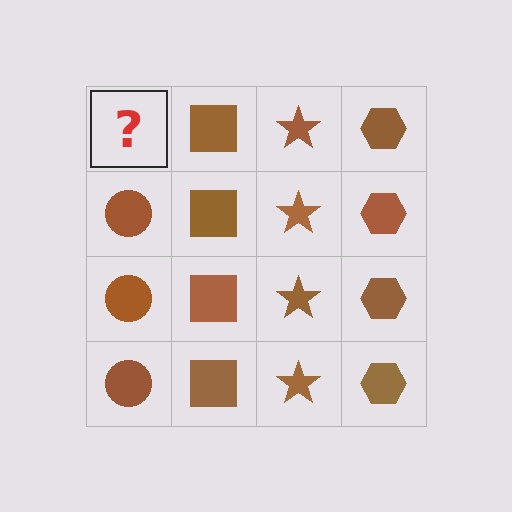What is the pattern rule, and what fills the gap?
The rule is that each column has a consistent shape. The gap should be filled with a brown circle.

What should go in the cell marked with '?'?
The missing cell should contain a brown circle.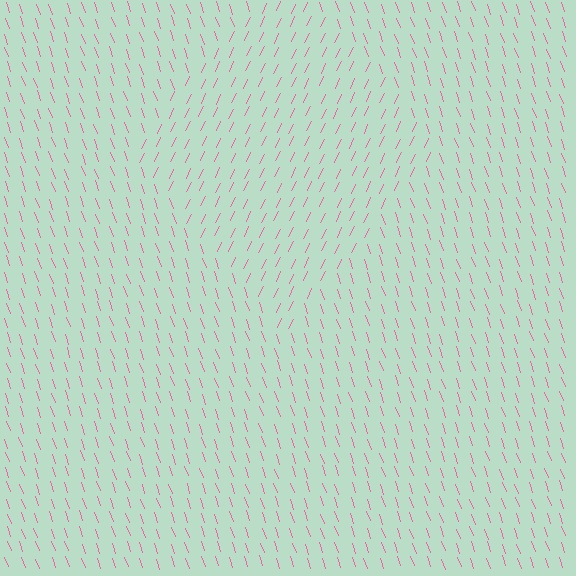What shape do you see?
I see a diamond.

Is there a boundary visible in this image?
Yes, there is a texture boundary formed by a change in line orientation.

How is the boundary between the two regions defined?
The boundary is defined purely by a change in line orientation (approximately 45 degrees difference). All lines are the same color and thickness.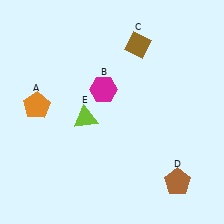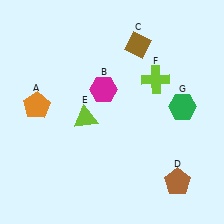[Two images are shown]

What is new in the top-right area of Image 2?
A lime cross (F) was added in the top-right area of Image 2.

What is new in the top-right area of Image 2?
A green hexagon (G) was added in the top-right area of Image 2.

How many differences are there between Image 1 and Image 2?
There are 2 differences between the two images.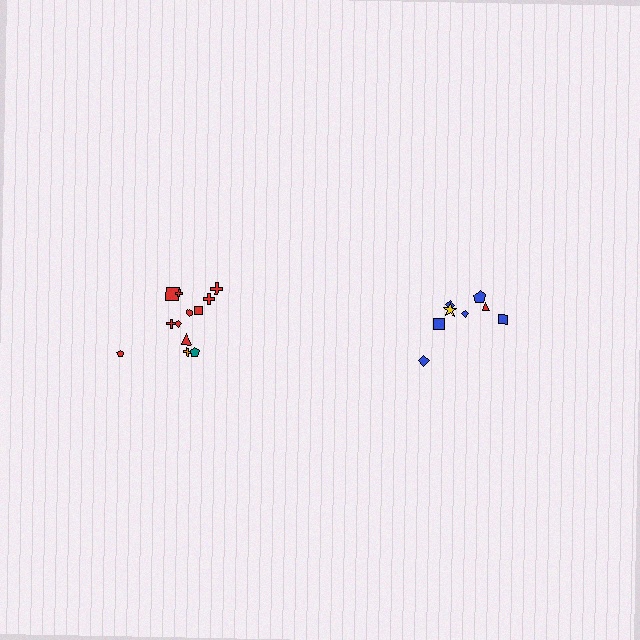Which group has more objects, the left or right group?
The left group.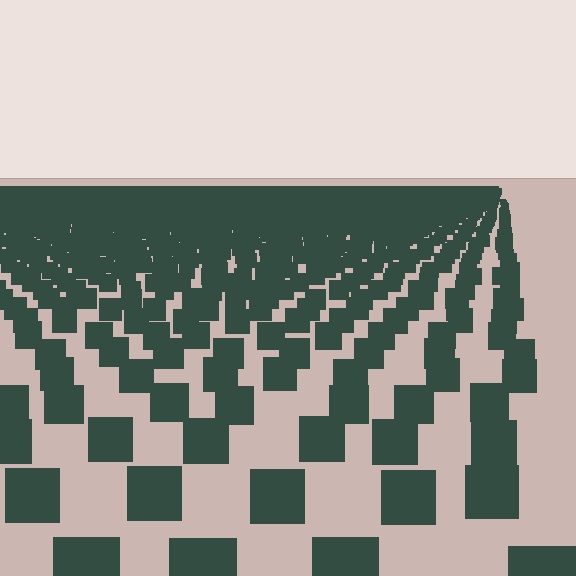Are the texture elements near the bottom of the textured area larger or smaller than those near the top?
Larger. Near the bottom, elements are closer to the viewer and appear at a bigger on-screen size.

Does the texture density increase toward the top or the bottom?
Density increases toward the top.